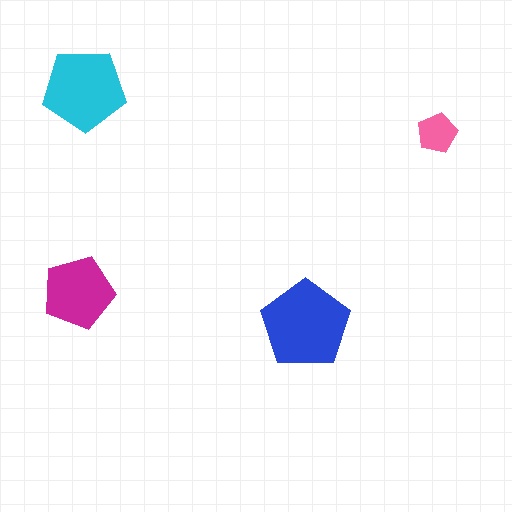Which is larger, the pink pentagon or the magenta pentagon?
The magenta one.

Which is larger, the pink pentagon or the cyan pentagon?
The cyan one.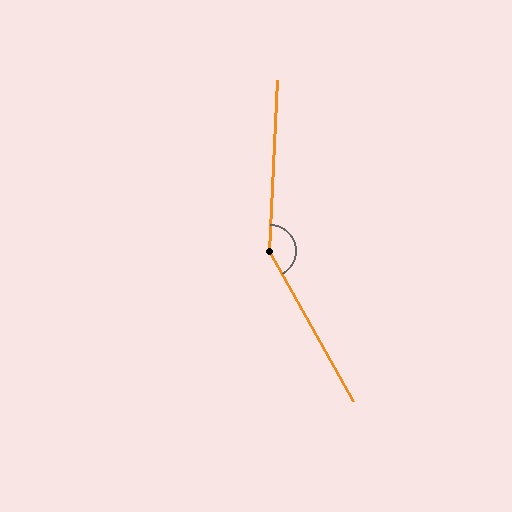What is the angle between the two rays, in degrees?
Approximately 148 degrees.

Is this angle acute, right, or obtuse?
It is obtuse.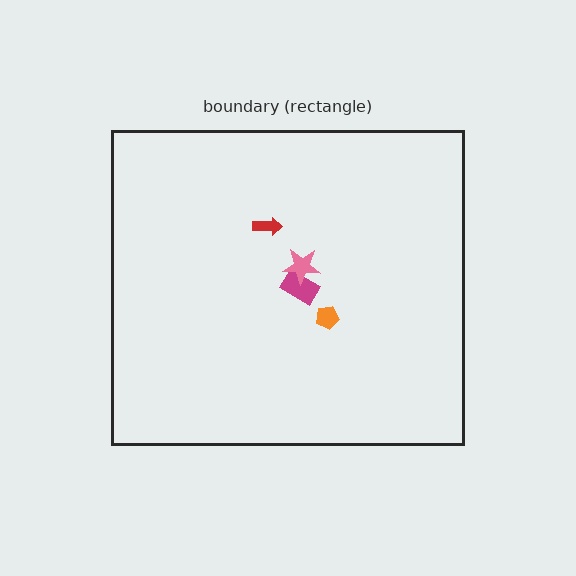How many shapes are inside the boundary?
4 inside, 0 outside.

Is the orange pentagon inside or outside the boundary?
Inside.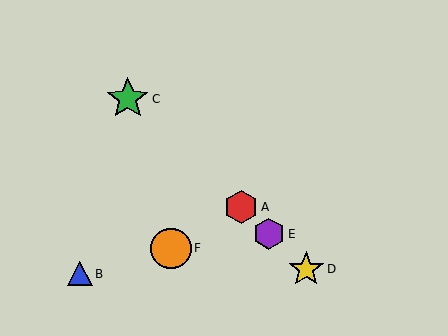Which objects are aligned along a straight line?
Objects A, C, D, E are aligned along a straight line.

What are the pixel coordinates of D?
Object D is at (306, 269).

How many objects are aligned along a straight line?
4 objects (A, C, D, E) are aligned along a straight line.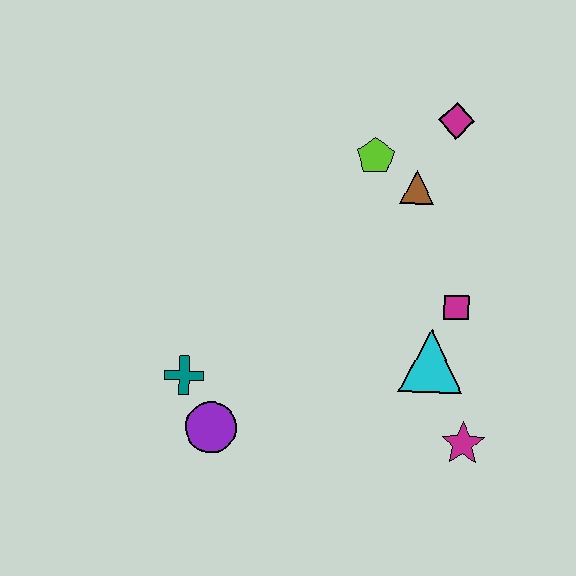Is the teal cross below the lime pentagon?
Yes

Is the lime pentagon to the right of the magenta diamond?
No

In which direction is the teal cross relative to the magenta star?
The teal cross is to the left of the magenta star.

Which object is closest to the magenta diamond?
The brown triangle is closest to the magenta diamond.